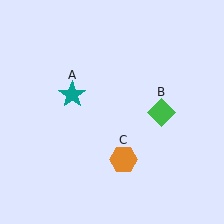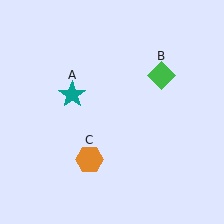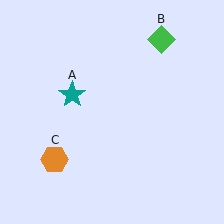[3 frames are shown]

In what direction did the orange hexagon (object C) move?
The orange hexagon (object C) moved left.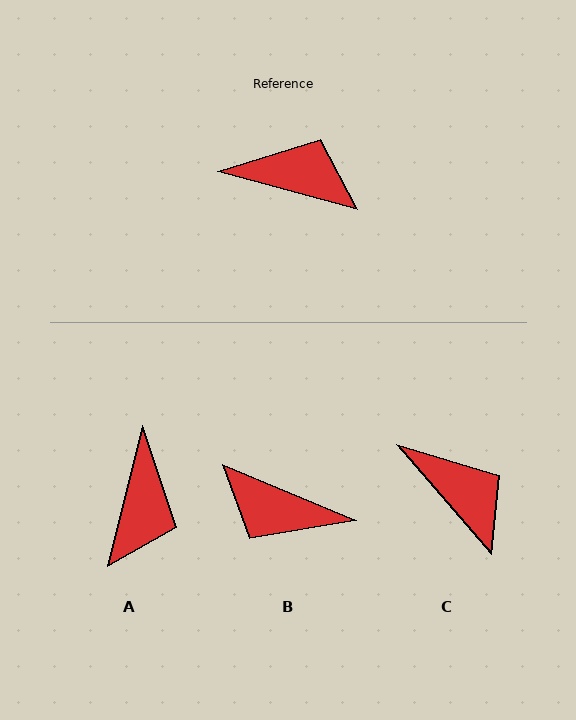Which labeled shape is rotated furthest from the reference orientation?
B, about 173 degrees away.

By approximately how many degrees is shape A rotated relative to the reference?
Approximately 89 degrees clockwise.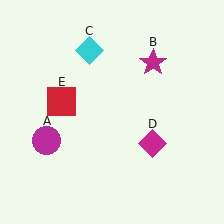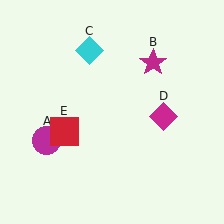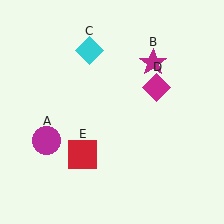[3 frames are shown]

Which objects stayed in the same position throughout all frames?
Magenta circle (object A) and magenta star (object B) and cyan diamond (object C) remained stationary.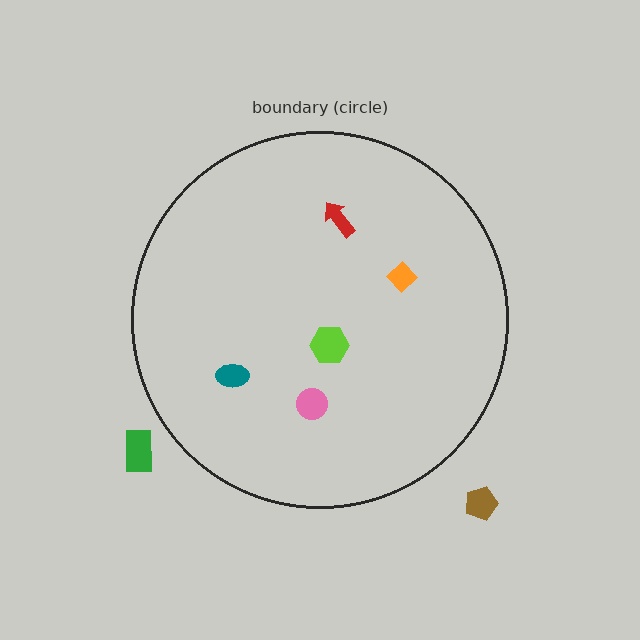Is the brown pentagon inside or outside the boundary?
Outside.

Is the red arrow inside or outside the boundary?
Inside.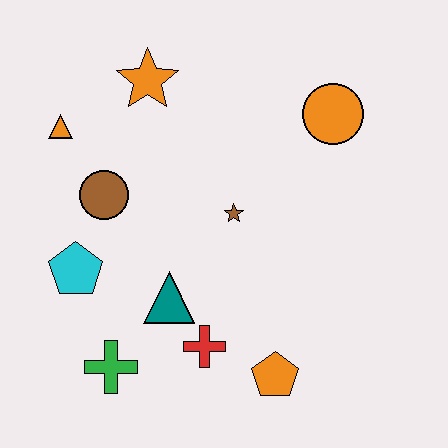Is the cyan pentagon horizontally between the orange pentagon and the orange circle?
No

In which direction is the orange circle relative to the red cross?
The orange circle is above the red cross.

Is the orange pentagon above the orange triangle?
No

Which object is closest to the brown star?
The teal triangle is closest to the brown star.